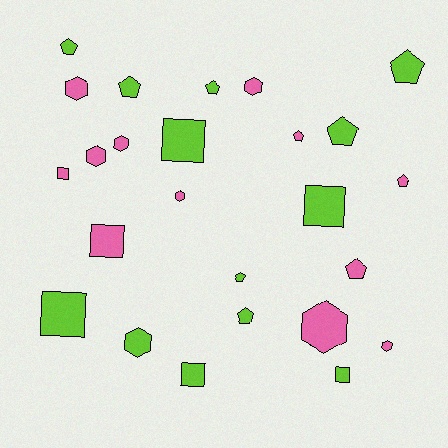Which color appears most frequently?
Lime, with 13 objects.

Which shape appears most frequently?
Pentagon, with 10 objects.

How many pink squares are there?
There are 2 pink squares.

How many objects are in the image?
There are 25 objects.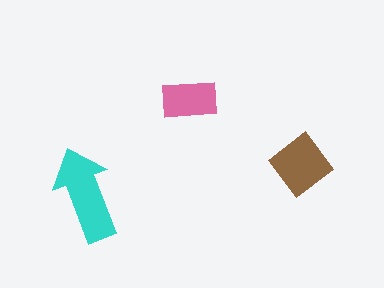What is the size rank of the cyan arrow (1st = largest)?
1st.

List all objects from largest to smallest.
The cyan arrow, the brown diamond, the pink rectangle.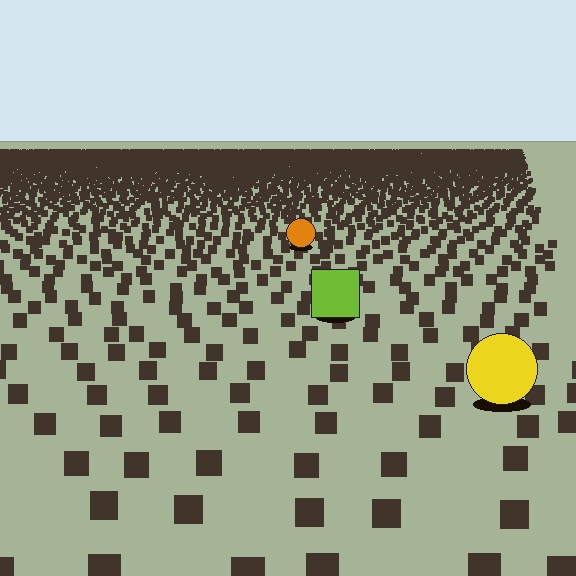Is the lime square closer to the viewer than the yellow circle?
No. The yellow circle is closer — you can tell from the texture gradient: the ground texture is coarser near it.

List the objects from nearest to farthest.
From nearest to farthest: the yellow circle, the lime square, the orange circle.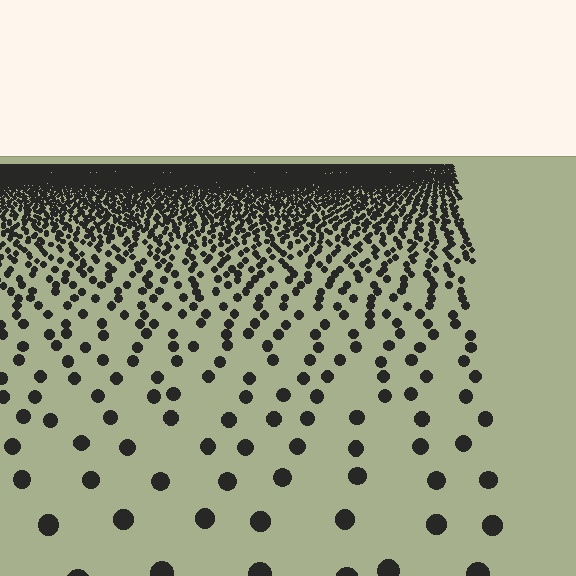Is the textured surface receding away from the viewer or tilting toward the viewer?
The surface is receding away from the viewer. Texture elements get smaller and denser toward the top.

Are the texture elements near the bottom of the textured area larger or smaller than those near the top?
Larger. Near the bottom, elements are closer to the viewer and appear at a bigger on-screen size.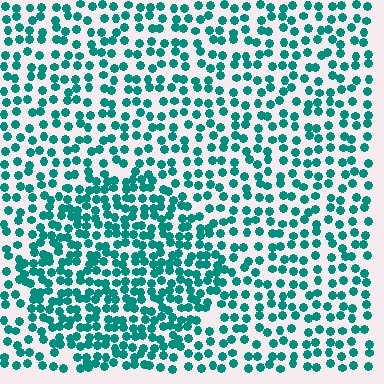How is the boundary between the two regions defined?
The boundary is defined by a change in element density (approximately 1.7x ratio). All elements are the same color, size, and shape.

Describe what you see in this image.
The image contains small teal elements arranged at two different densities. A circle-shaped region is visible where the elements are more densely packed than the surrounding area.